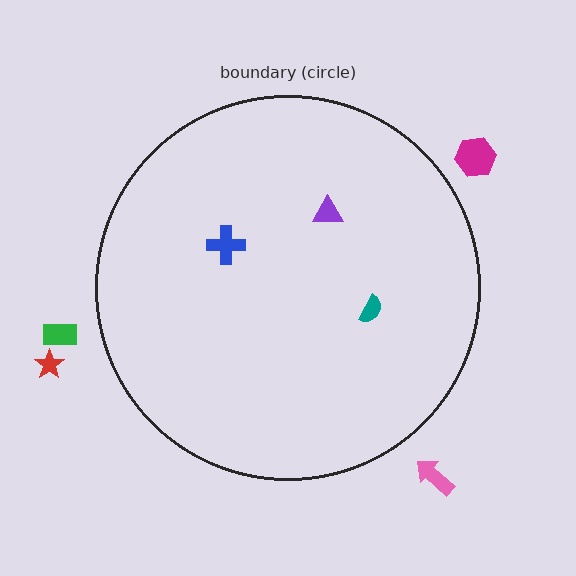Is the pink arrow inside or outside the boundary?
Outside.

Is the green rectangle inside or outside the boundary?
Outside.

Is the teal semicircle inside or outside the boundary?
Inside.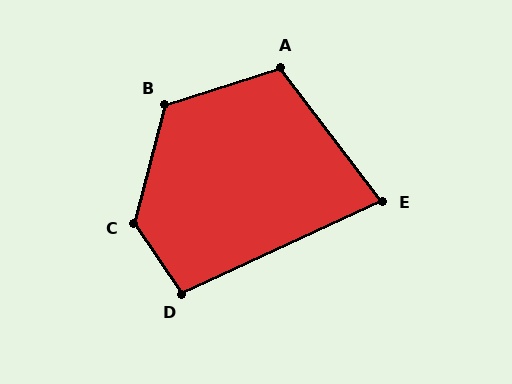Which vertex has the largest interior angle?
C, at approximately 131 degrees.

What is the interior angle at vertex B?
Approximately 122 degrees (obtuse).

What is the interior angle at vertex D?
Approximately 99 degrees (obtuse).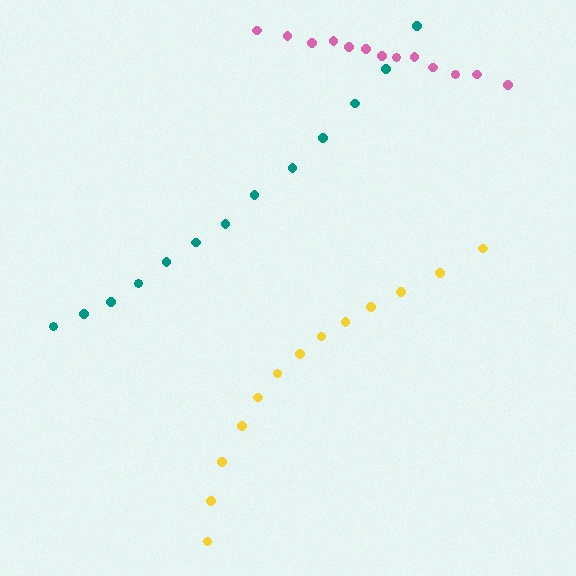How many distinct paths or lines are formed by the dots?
There are 3 distinct paths.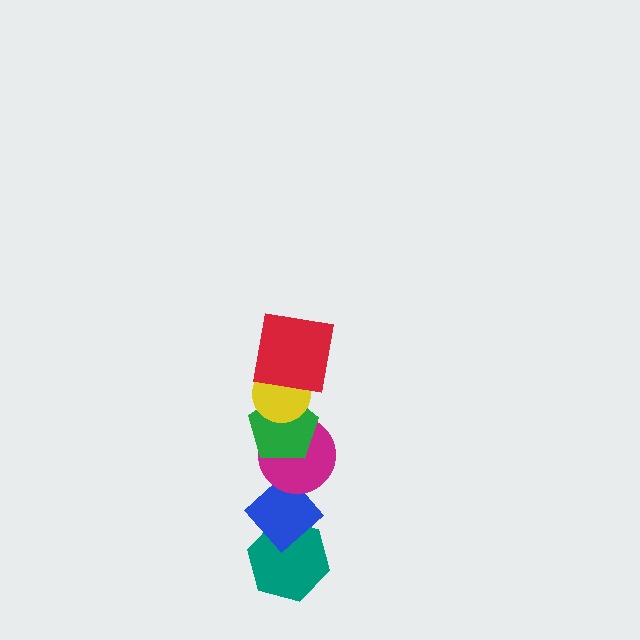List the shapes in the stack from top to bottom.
From top to bottom: the red square, the yellow circle, the green pentagon, the magenta circle, the blue diamond, the teal hexagon.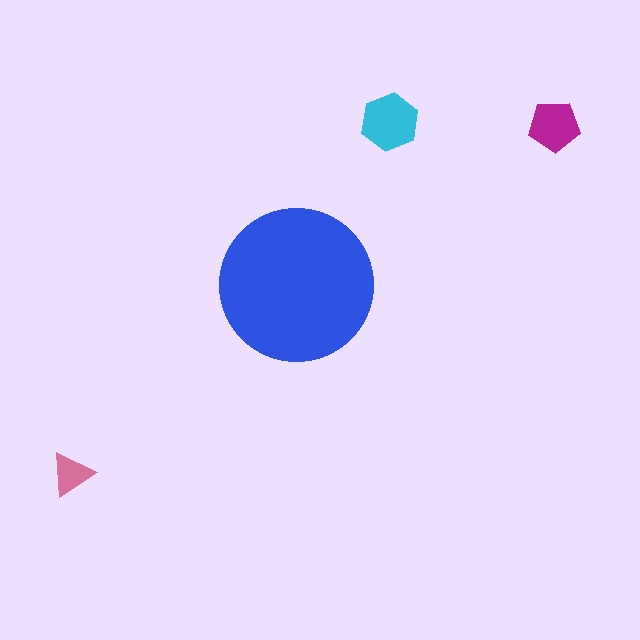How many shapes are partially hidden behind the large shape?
0 shapes are partially hidden.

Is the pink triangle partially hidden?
No, the pink triangle is fully visible.